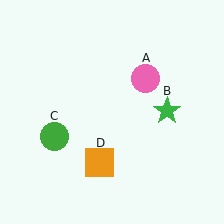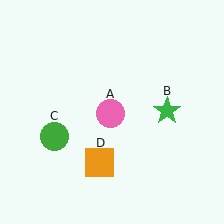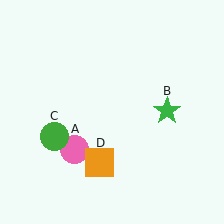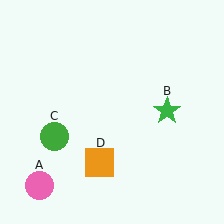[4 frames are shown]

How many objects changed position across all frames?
1 object changed position: pink circle (object A).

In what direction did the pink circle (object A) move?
The pink circle (object A) moved down and to the left.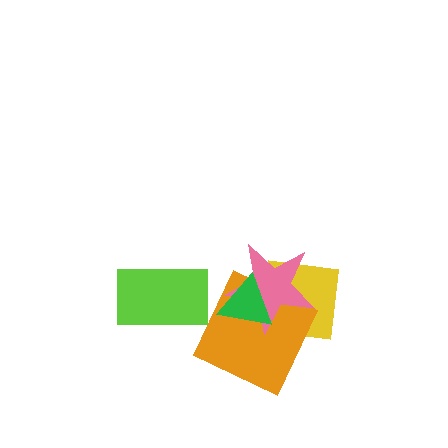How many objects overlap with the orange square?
3 objects overlap with the orange square.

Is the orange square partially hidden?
Yes, it is partially covered by another shape.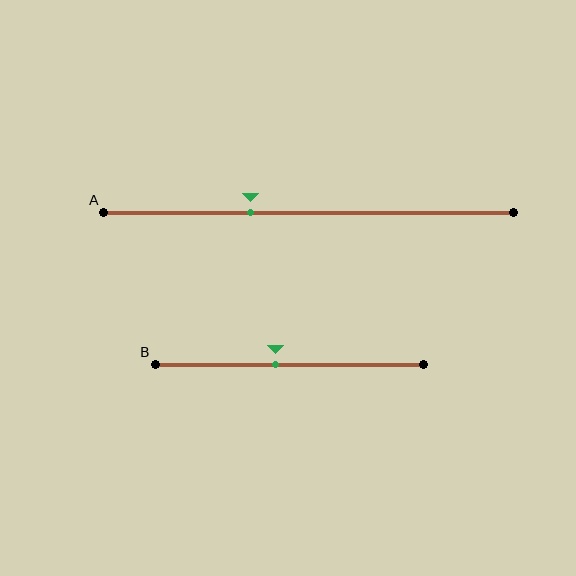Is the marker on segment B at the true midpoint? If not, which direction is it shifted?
No, the marker on segment B is shifted to the left by about 5% of the segment length.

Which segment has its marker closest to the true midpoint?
Segment B has its marker closest to the true midpoint.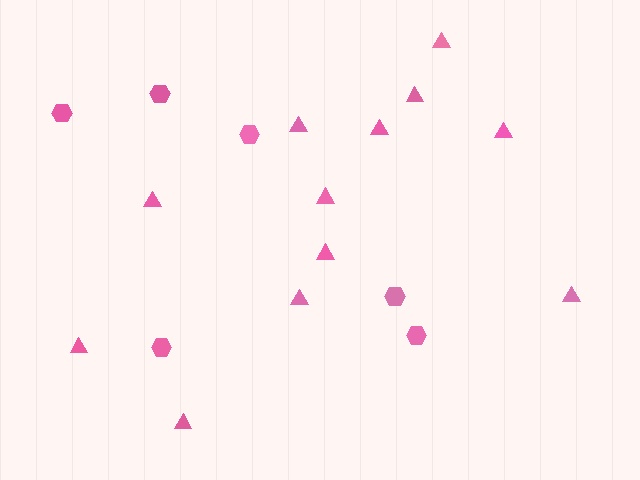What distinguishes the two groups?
There are 2 groups: one group of triangles (12) and one group of hexagons (6).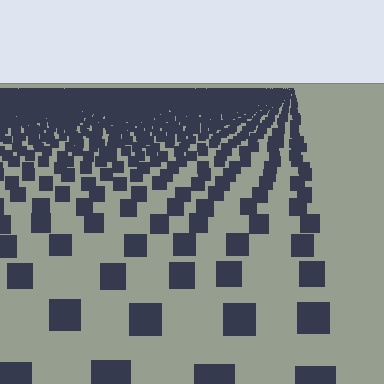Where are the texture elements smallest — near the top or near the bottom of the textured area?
Near the top.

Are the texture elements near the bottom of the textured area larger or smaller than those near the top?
Larger. Near the bottom, elements are closer to the viewer and appear at a bigger on-screen size.